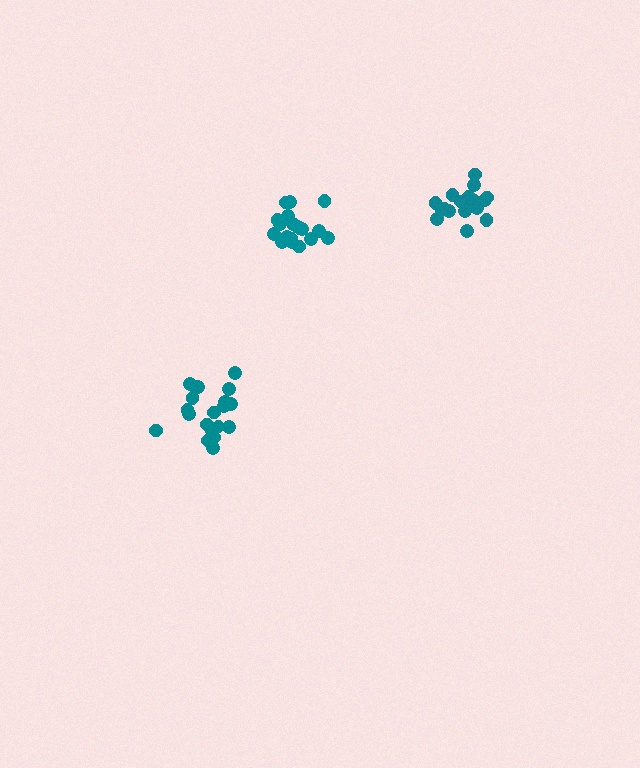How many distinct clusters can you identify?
There are 3 distinct clusters.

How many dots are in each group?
Group 1: 19 dots, Group 2: 19 dots, Group 3: 19 dots (57 total).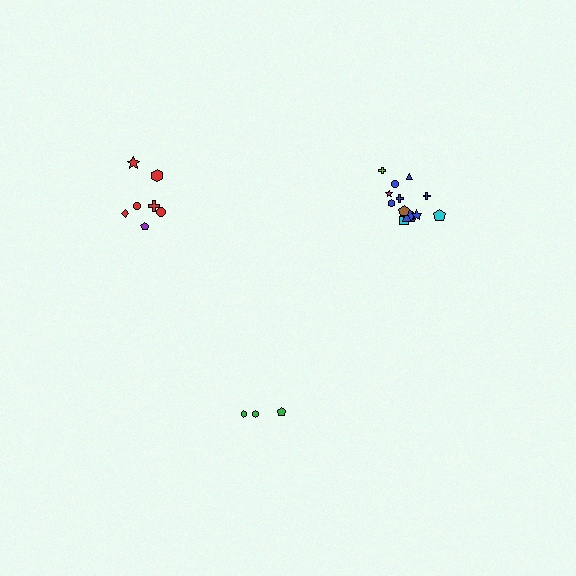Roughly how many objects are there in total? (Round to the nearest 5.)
Roughly 25 objects in total.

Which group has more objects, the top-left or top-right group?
The top-right group.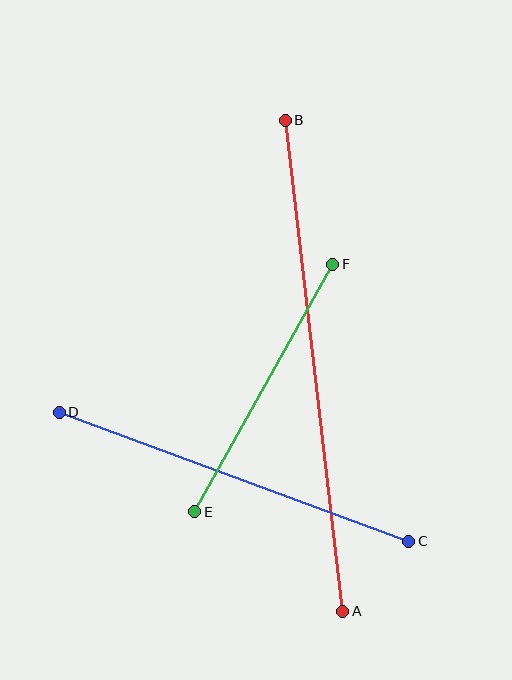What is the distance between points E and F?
The distance is approximately 284 pixels.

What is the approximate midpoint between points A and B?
The midpoint is at approximately (314, 366) pixels.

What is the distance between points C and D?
The distance is approximately 372 pixels.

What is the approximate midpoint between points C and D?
The midpoint is at approximately (234, 477) pixels.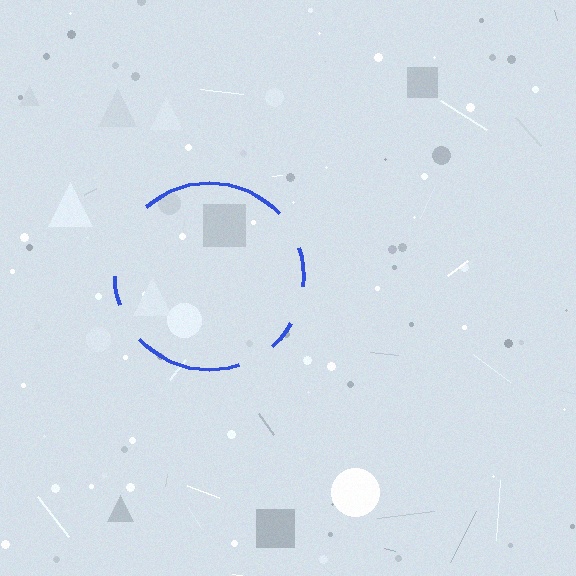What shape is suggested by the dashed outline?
The dashed outline suggests a circle.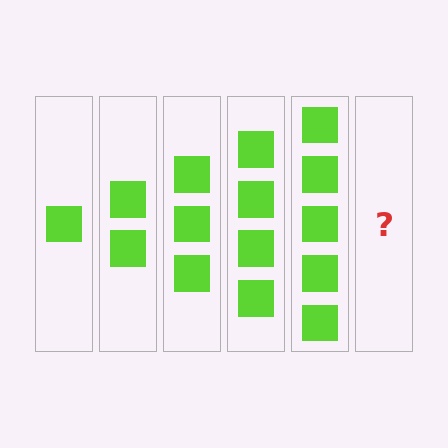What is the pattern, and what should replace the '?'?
The pattern is that each step adds one more square. The '?' should be 6 squares.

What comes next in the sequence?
The next element should be 6 squares.